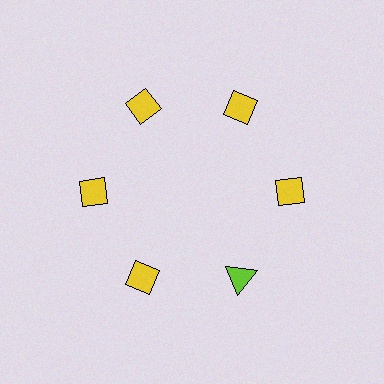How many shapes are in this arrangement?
There are 6 shapes arranged in a ring pattern.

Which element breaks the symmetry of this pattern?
The lime triangle at roughly the 5 o'clock position breaks the symmetry. All other shapes are yellow diamonds.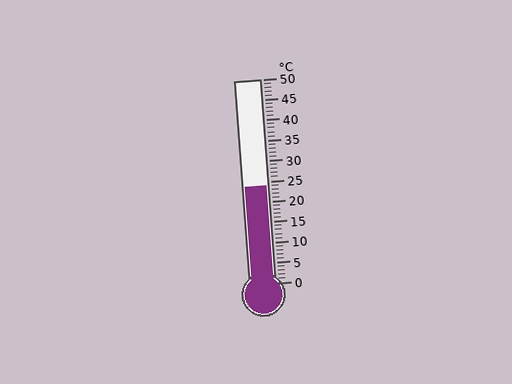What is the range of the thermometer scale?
The thermometer scale ranges from 0°C to 50°C.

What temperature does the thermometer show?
The thermometer shows approximately 24°C.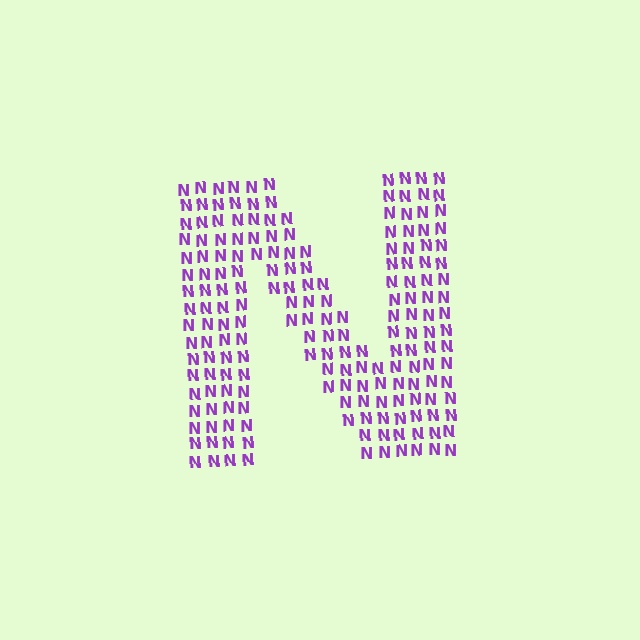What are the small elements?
The small elements are letter N's.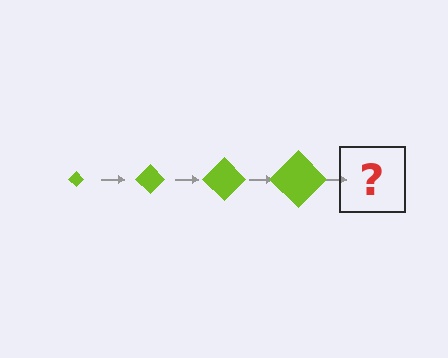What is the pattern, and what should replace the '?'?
The pattern is that the diamond gets progressively larger each step. The '?' should be a lime diamond, larger than the previous one.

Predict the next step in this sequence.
The next step is a lime diamond, larger than the previous one.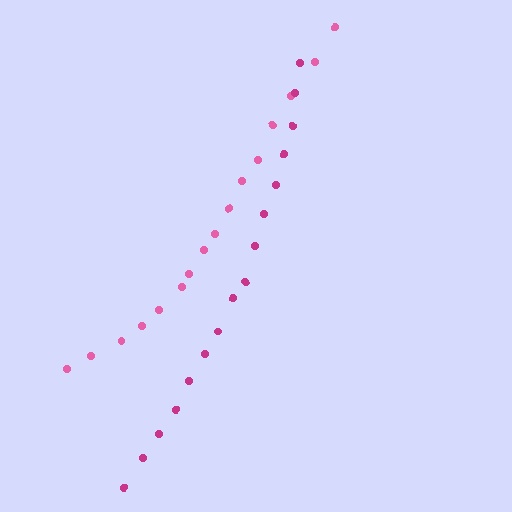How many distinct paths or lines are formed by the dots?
There are 2 distinct paths.